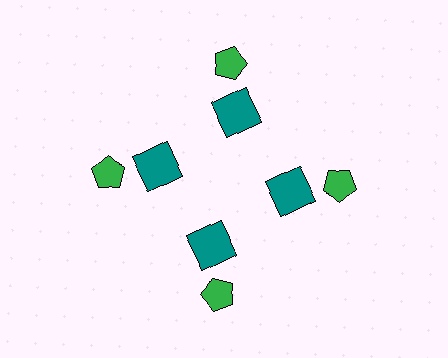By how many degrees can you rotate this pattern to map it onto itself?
The pattern maps onto itself every 90 degrees of rotation.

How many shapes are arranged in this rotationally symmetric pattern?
There are 8 shapes, arranged in 4 groups of 2.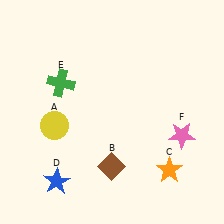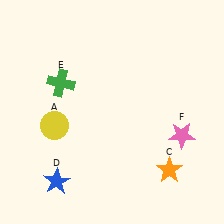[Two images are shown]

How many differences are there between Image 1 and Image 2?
There is 1 difference between the two images.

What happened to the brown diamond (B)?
The brown diamond (B) was removed in Image 2. It was in the bottom-left area of Image 1.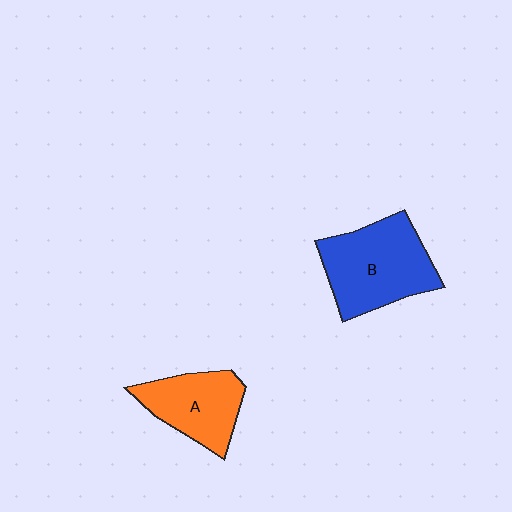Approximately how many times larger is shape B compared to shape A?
Approximately 1.4 times.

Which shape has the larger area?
Shape B (blue).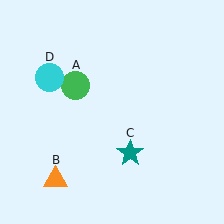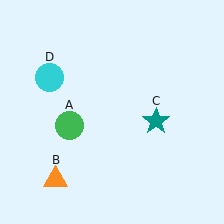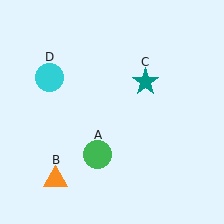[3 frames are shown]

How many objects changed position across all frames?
2 objects changed position: green circle (object A), teal star (object C).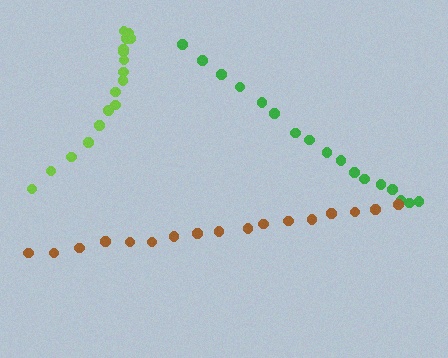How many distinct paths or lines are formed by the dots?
There are 3 distinct paths.